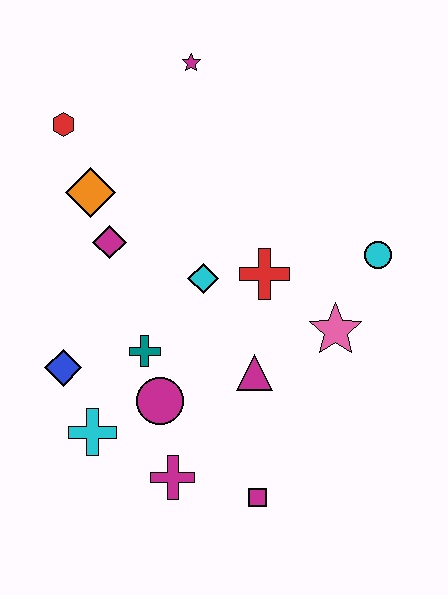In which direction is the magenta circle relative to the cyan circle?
The magenta circle is to the left of the cyan circle.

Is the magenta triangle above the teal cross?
No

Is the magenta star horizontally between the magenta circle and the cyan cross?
No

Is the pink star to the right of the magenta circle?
Yes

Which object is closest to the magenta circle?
The teal cross is closest to the magenta circle.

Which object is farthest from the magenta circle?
The magenta star is farthest from the magenta circle.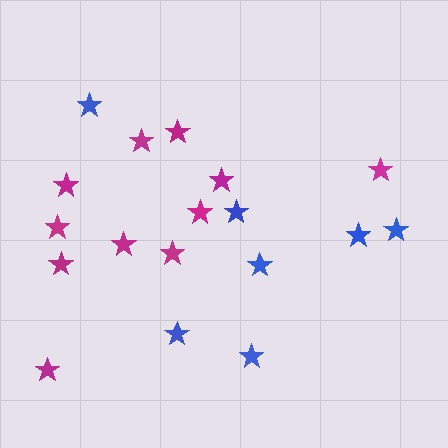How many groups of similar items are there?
There are 2 groups: one group of blue stars (7) and one group of magenta stars (11).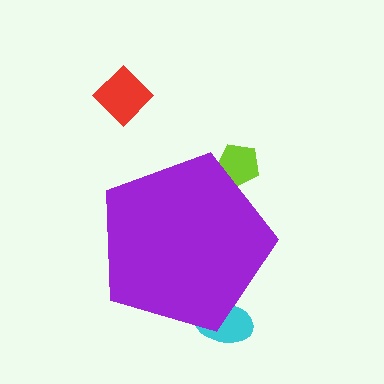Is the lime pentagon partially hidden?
Yes, the lime pentagon is partially hidden behind the purple pentagon.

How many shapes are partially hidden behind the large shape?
2 shapes are partially hidden.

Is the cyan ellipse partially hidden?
Yes, the cyan ellipse is partially hidden behind the purple pentagon.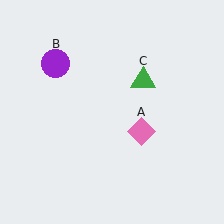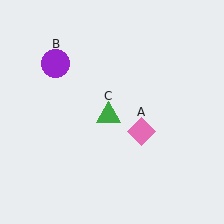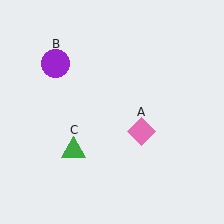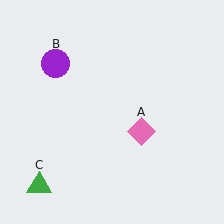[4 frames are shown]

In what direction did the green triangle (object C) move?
The green triangle (object C) moved down and to the left.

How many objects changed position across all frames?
1 object changed position: green triangle (object C).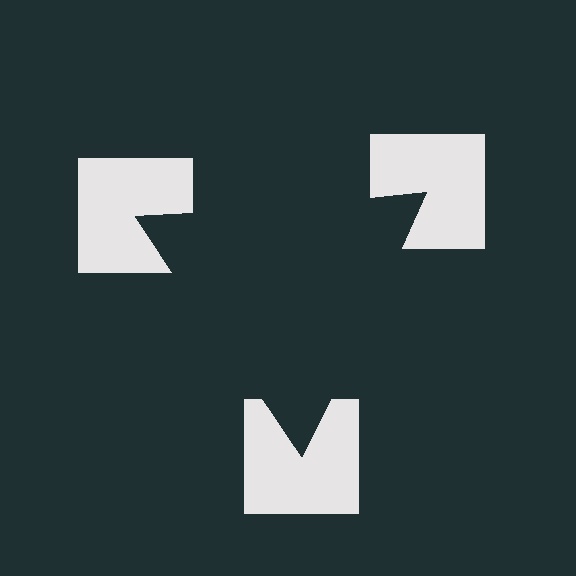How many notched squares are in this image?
There are 3 — one at each vertex of the illusory triangle.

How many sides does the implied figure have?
3 sides.